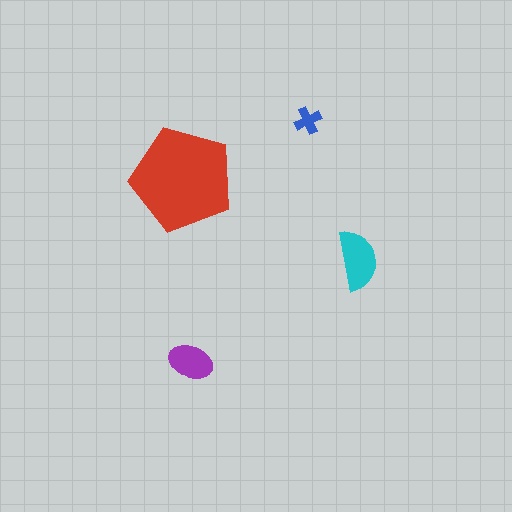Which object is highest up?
The blue cross is topmost.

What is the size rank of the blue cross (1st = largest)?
4th.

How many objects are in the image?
There are 4 objects in the image.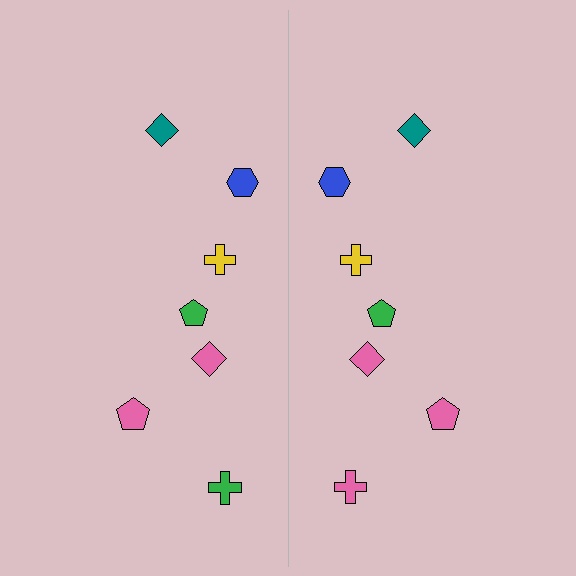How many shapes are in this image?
There are 14 shapes in this image.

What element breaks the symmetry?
The pink cross on the right side breaks the symmetry — its mirror counterpart is green.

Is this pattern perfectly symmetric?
No, the pattern is not perfectly symmetric. The pink cross on the right side breaks the symmetry — its mirror counterpart is green.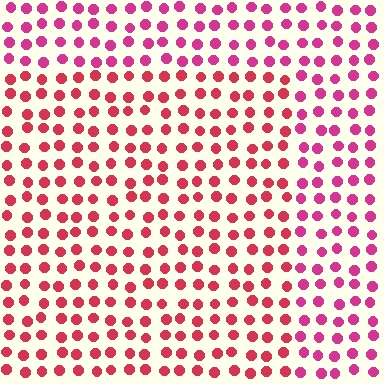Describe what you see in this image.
The image is filled with small magenta elements in a uniform arrangement. A rectangle-shaped region is visible where the elements are tinted to a slightly different hue, forming a subtle color boundary.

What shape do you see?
I see a rectangle.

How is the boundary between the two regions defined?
The boundary is defined purely by a slight shift in hue (about 25 degrees). Spacing, size, and orientation are identical on both sides.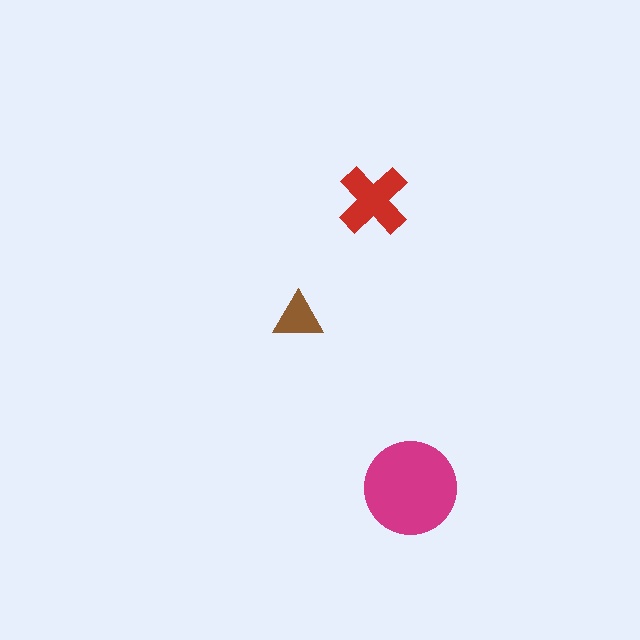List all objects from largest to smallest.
The magenta circle, the red cross, the brown triangle.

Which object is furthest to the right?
The magenta circle is rightmost.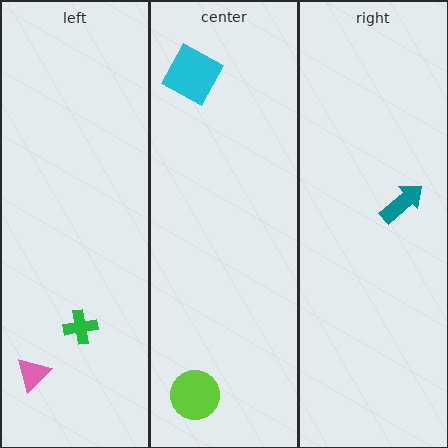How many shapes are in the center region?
2.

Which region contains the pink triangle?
The left region.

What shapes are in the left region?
The green cross, the pink triangle.